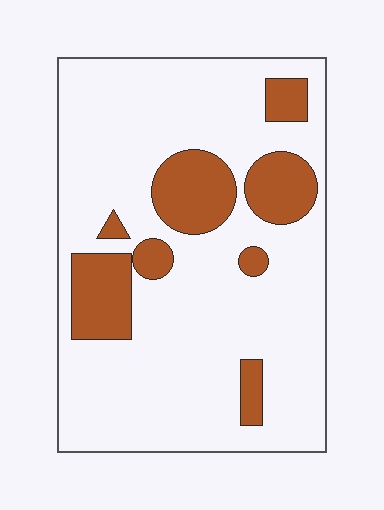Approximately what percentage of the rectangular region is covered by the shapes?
Approximately 20%.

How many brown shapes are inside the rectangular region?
8.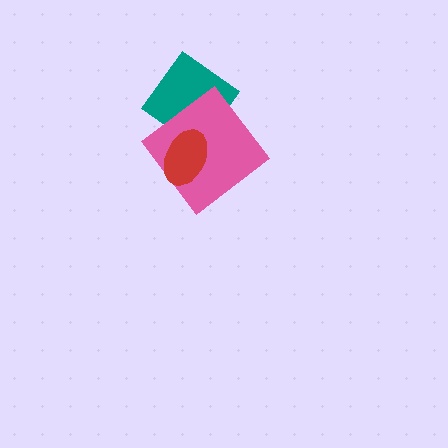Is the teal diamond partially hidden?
Yes, it is partially covered by another shape.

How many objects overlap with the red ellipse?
2 objects overlap with the red ellipse.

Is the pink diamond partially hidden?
Yes, it is partially covered by another shape.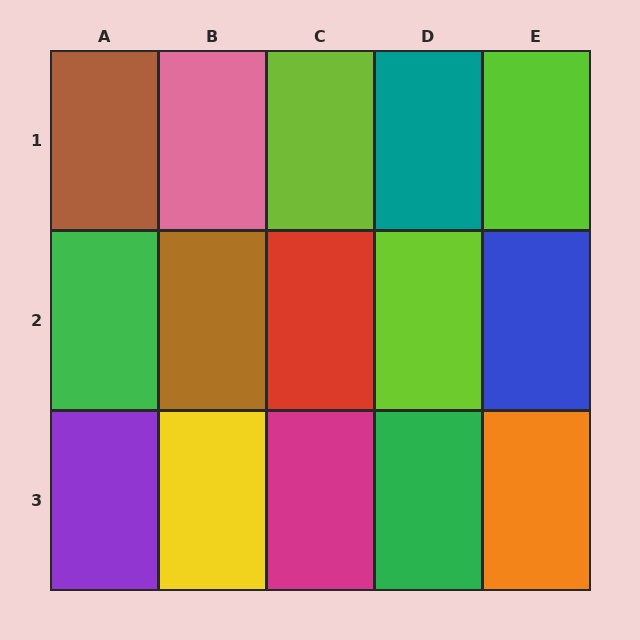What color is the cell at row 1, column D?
Teal.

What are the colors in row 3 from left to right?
Purple, yellow, magenta, green, orange.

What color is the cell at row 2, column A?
Green.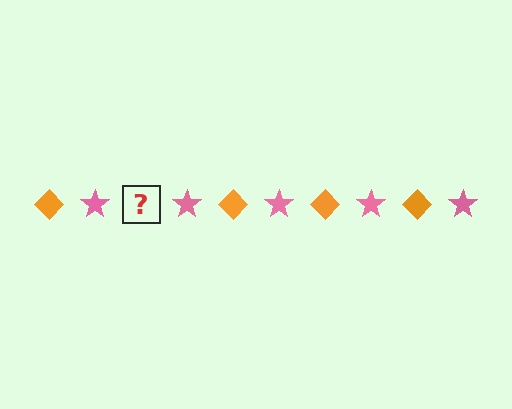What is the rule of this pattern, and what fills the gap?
The rule is that the pattern alternates between orange diamond and pink star. The gap should be filled with an orange diamond.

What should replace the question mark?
The question mark should be replaced with an orange diamond.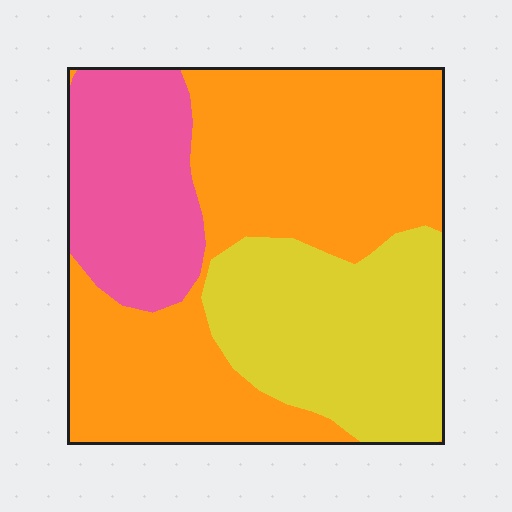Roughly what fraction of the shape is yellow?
Yellow covers about 30% of the shape.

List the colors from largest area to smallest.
From largest to smallest: orange, yellow, pink.